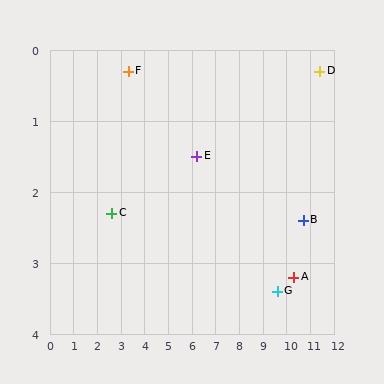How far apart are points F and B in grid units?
Points F and B are about 7.7 grid units apart.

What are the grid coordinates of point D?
Point D is at approximately (11.4, 0.3).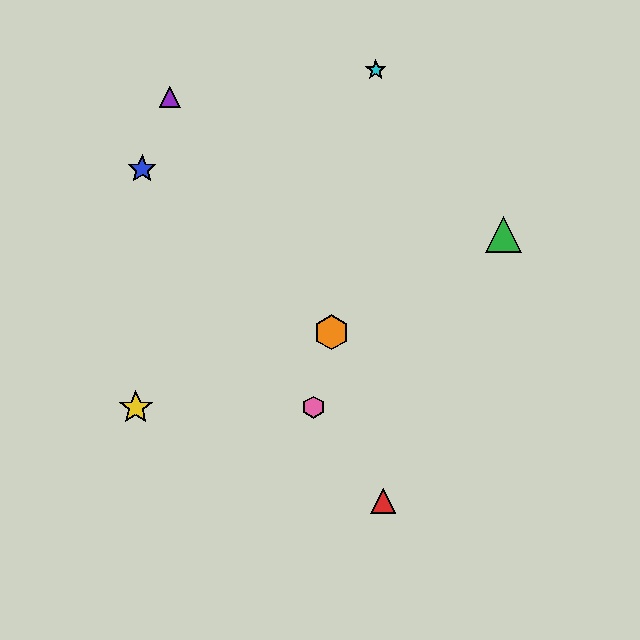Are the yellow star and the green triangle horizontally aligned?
No, the yellow star is at y≈407 and the green triangle is at y≈234.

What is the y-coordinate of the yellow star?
The yellow star is at y≈407.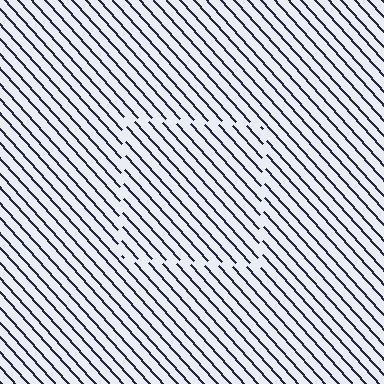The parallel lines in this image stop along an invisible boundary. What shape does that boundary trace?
An illusory square. The interior of the shape contains the same grating, shifted by half a period — the contour is defined by the phase discontinuity where line-ends from the inner and outer gratings abut.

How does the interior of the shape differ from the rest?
The interior of the shape contains the same grating, shifted by half a period — the contour is defined by the phase discontinuity where line-ends from the inner and outer gratings abut.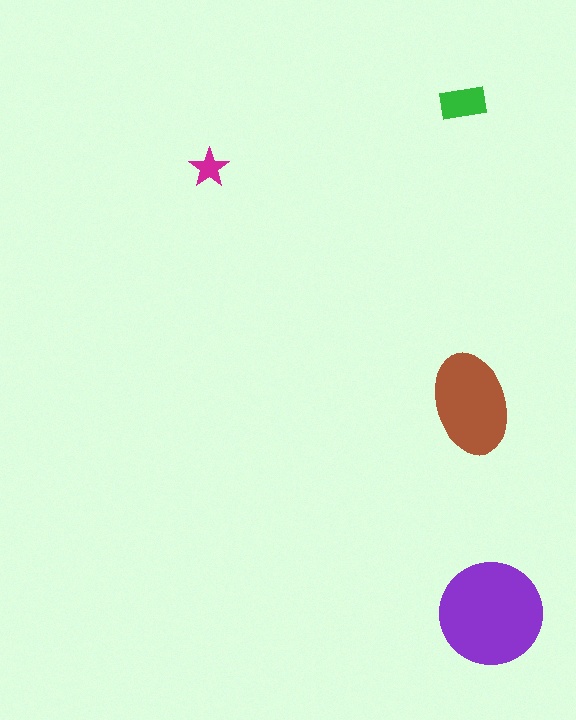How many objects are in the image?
There are 4 objects in the image.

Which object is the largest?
The purple circle.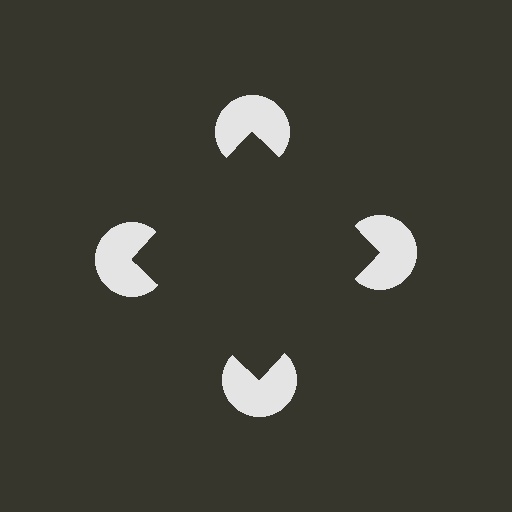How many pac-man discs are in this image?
There are 4 — one at each vertex of the illusory square.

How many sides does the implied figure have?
4 sides.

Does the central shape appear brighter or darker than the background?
It typically appears slightly darker than the background, even though no actual brightness change is drawn.